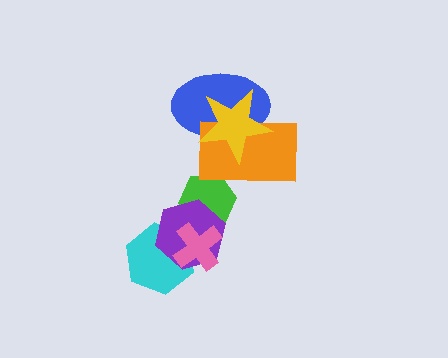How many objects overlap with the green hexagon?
3 objects overlap with the green hexagon.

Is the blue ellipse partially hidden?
Yes, it is partially covered by another shape.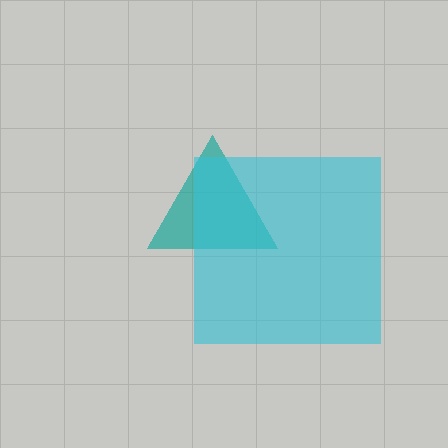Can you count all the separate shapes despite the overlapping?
Yes, there are 2 separate shapes.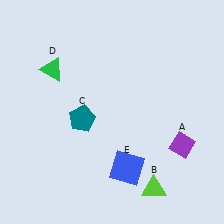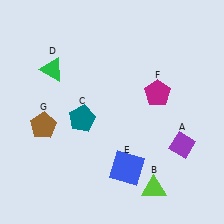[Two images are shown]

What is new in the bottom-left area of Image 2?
A brown pentagon (G) was added in the bottom-left area of Image 2.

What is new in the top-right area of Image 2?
A magenta pentagon (F) was added in the top-right area of Image 2.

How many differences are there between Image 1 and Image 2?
There are 2 differences between the two images.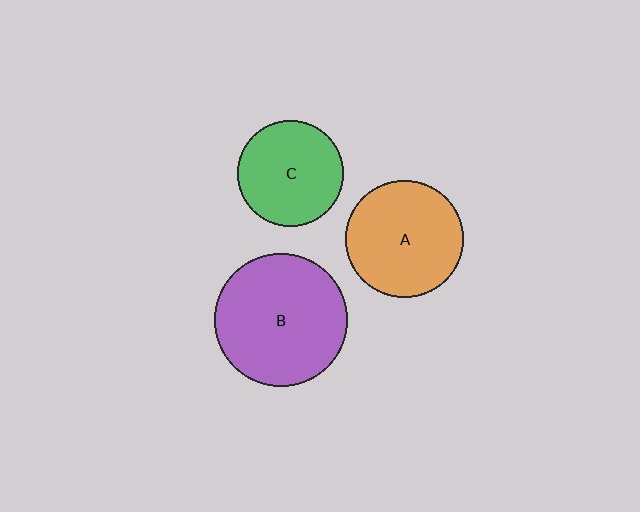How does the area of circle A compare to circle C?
Approximately 1.2 times.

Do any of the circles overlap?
No, none of the circles overlap.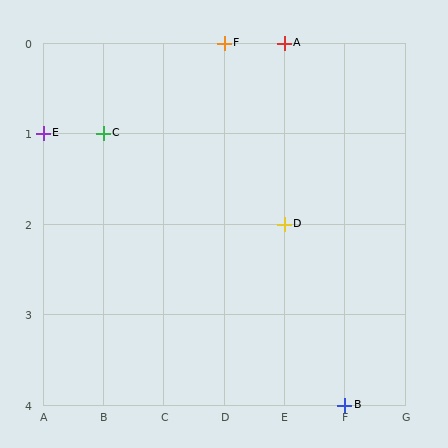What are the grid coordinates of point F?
Point F is at grid coordinates (D, 0).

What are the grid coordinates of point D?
Point D is at grid coordinates (E, 2).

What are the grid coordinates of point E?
Point E is at grid coordinates (A, 1).